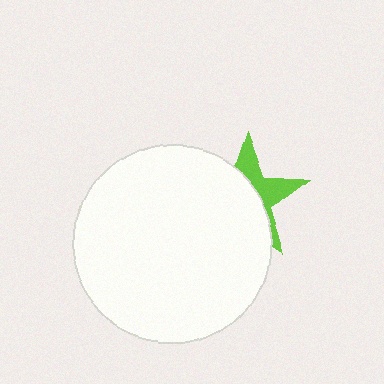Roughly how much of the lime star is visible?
A small part of it is visible (roughly 36%).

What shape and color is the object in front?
The object in front is a white circle.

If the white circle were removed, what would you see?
You would see the complete lime star.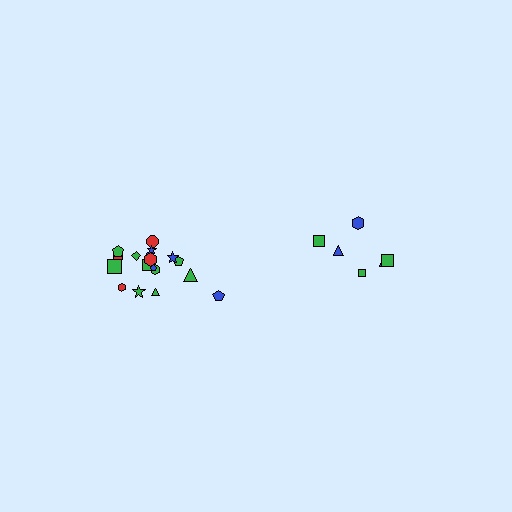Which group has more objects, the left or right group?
The left group.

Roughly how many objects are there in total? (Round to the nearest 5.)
Roughly 25 objects in total.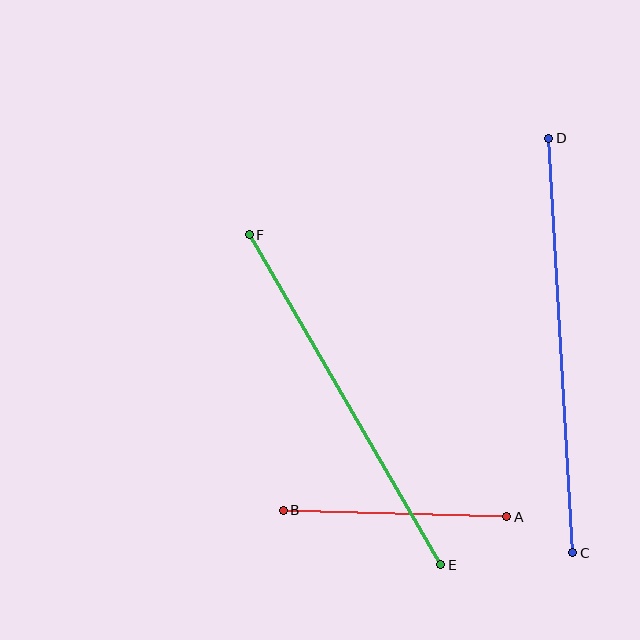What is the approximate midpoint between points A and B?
The midpoint is at approximately (395, 513) pixels.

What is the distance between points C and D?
The distance is approximately 415 pixels.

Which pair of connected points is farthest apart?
Points C and D are farthest apart.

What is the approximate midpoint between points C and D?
The midpoint is at approximately (561, 345) pixels.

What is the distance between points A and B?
The distance is approximately 224 pixels.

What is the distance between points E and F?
The distance is approximately 381 pixels.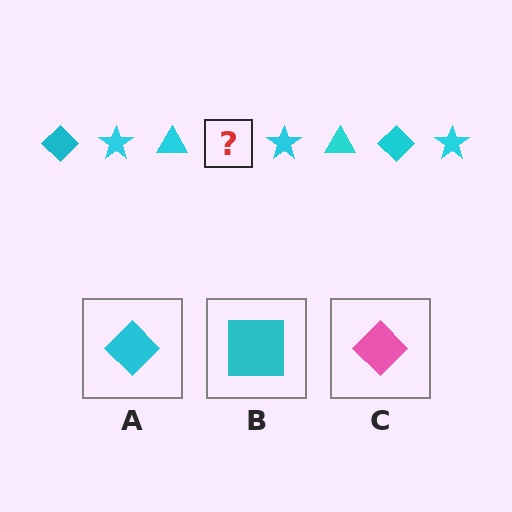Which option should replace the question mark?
Option A.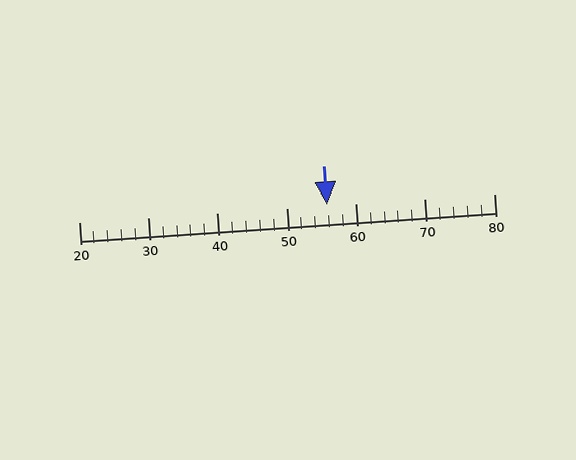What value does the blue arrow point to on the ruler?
The blue arrow points to approximately 56.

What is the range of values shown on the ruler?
The ruler shows values from 20 to 80.